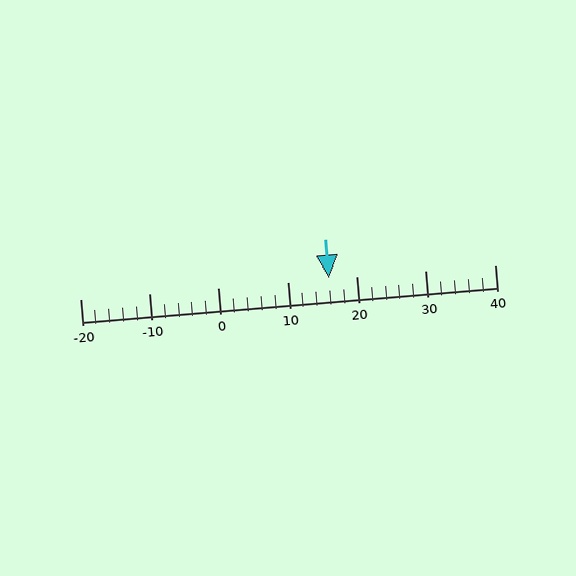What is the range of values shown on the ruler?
The ruler shows values from -20 to 40.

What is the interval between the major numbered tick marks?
The major tick marks are spaced 10 units apart.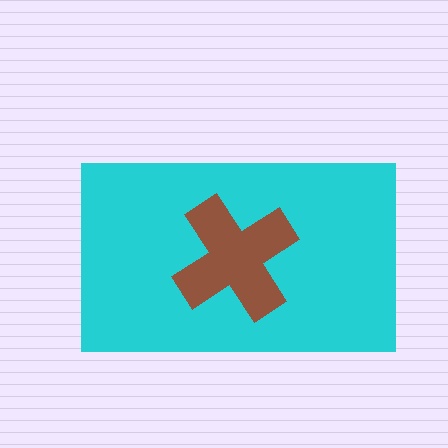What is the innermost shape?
The brown cross.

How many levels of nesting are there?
2.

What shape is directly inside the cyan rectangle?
The brown cross.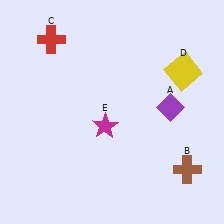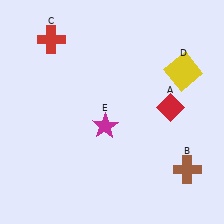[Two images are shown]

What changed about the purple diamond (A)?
In Image 1, A is purple. In Image 2, it changed to red.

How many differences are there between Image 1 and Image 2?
There is 1 difference between the two images.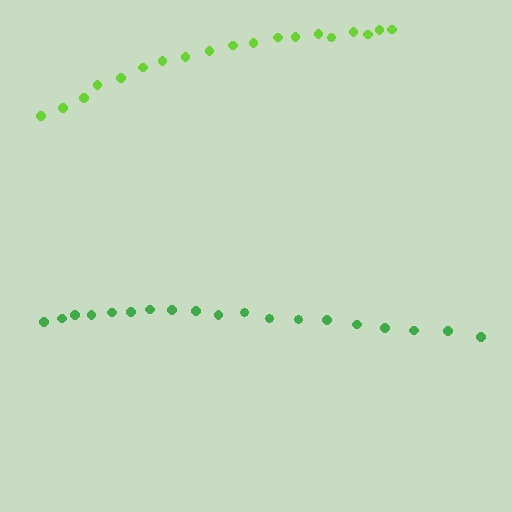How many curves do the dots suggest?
There are 2 distinct paths.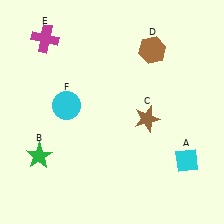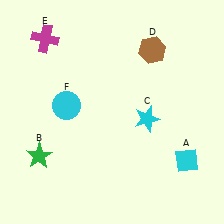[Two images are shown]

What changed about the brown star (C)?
In Image 1, C is brown. In Image 2, it changed to cyan.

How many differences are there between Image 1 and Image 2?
There is 1 difference between the two images.